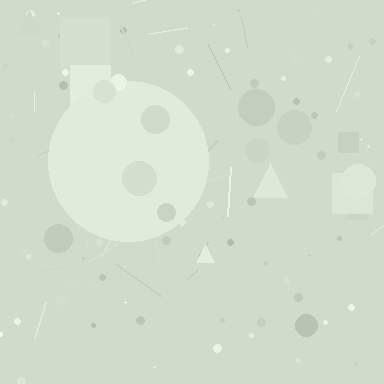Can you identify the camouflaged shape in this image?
The camouflaged shape is a circle.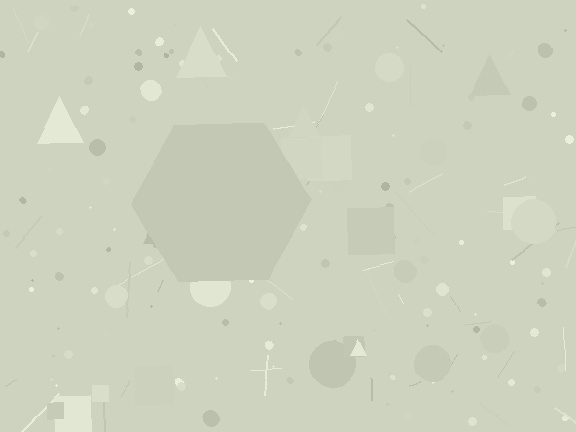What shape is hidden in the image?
A hexagon is hidden in the image.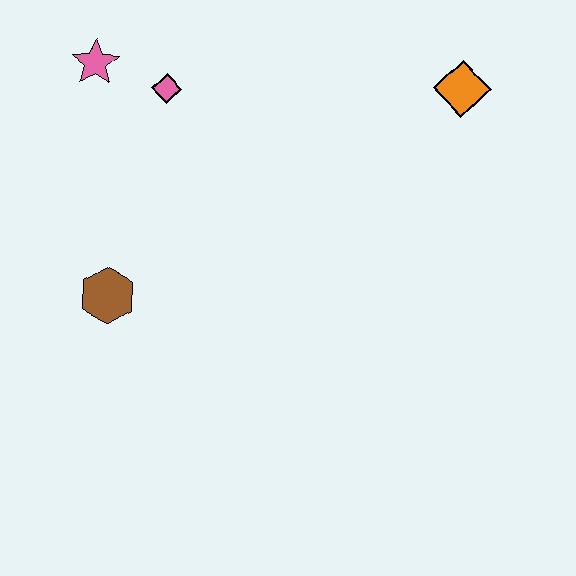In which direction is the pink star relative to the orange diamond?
The pink star is to the left of the orange diamond.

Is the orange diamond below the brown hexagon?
No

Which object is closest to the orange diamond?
The pink diamond is closest to the orange diamond.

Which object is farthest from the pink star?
The orange diamond is farthest from the pink star.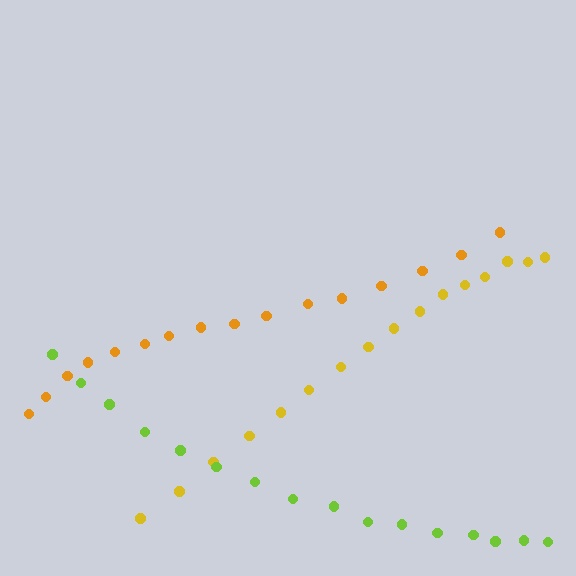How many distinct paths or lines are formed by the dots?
There are 3 distinct paths.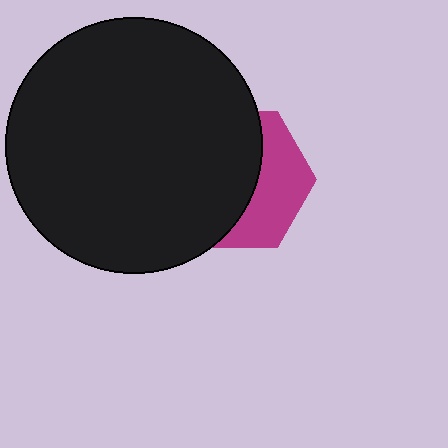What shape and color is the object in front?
The object in front is a black circle.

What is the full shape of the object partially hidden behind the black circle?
The partially hidden object is a magenta hexagon.